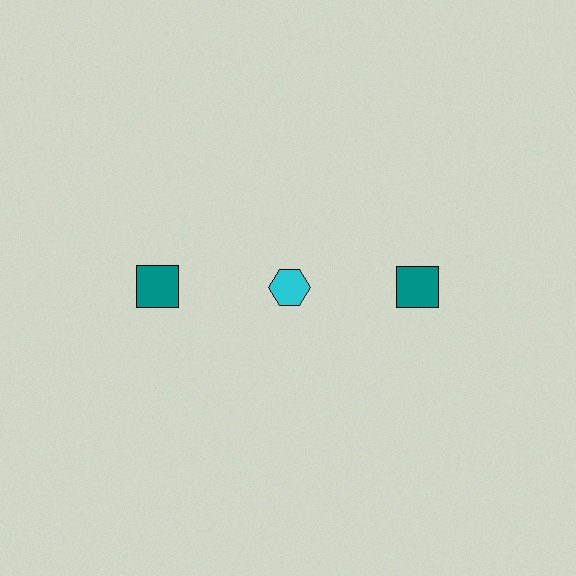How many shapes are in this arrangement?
There are 3 shapes arranged in a grid pattern.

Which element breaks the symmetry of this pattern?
The cyan hexagon in the top row, second from left column breaks the symmetry. All other shapes are teal squares.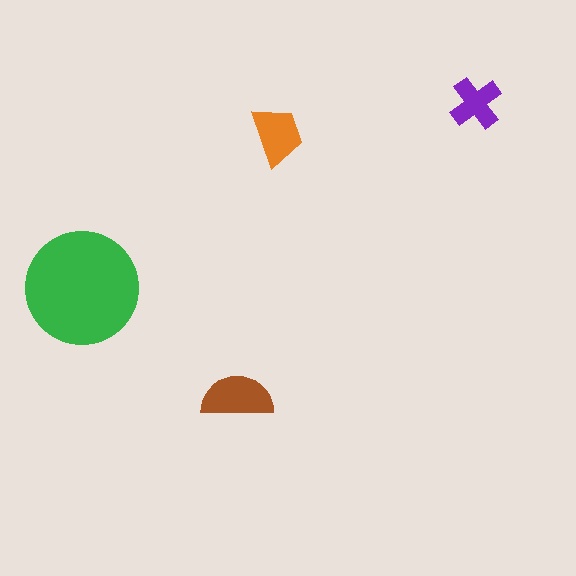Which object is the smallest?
The purple cross.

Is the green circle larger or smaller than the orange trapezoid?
Larger.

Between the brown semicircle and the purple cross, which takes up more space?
The brown semicircle.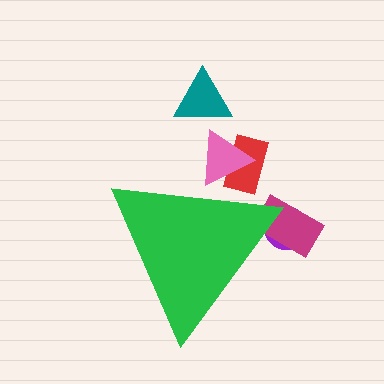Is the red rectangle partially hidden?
Yes, the red rectangle is partially hidden behind the green triangle.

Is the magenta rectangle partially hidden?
Yes, the magenta rectangle is partially hidden behind the green triangle.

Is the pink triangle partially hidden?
Yes, the pink triangle is partially hidden behind the green triangle.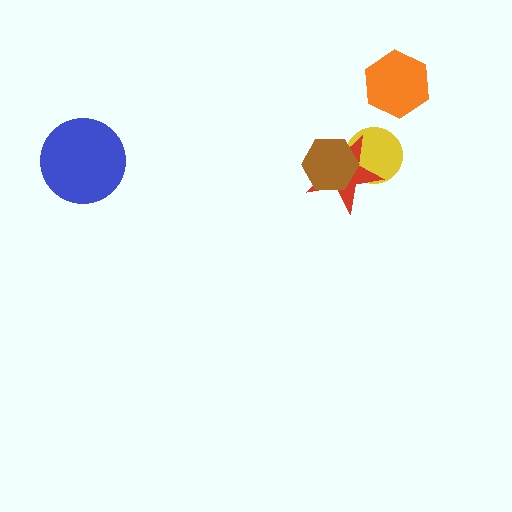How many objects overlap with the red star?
2 objects overlap with the red star.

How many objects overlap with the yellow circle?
2 objects overlap with the yellow circle.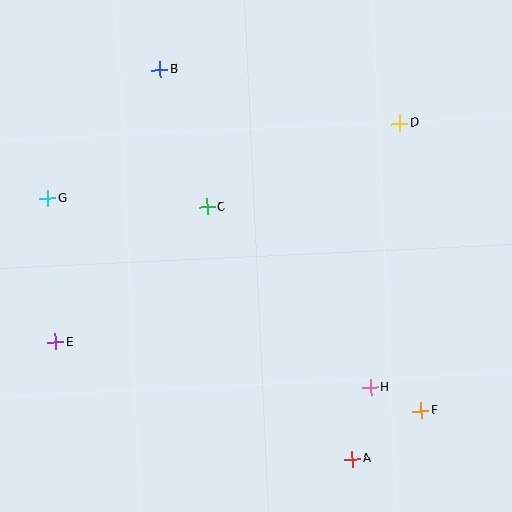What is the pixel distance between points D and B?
The distance between D and B is 246 pixels.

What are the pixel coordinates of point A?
Point A is at (352, 459).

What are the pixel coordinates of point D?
Point D is at (400, 123).